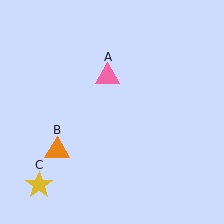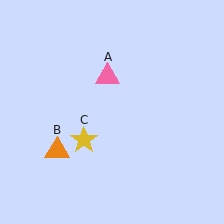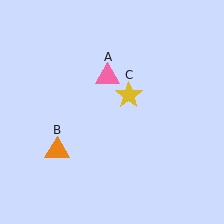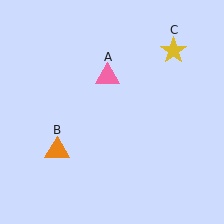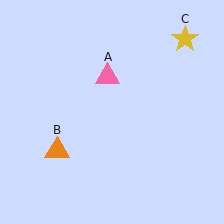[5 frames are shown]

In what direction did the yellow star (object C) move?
The yellow star (object C) moved up and to the right.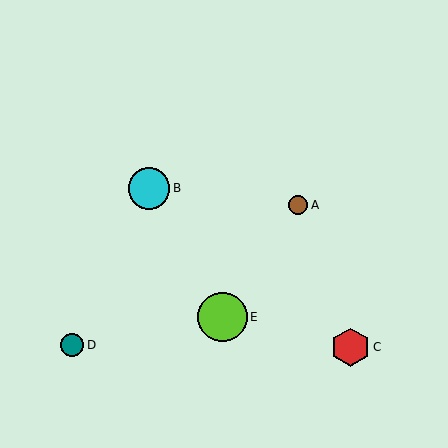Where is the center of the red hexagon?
The center of the red hexagon is at (350, 347).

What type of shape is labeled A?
Shape A is a brown circle.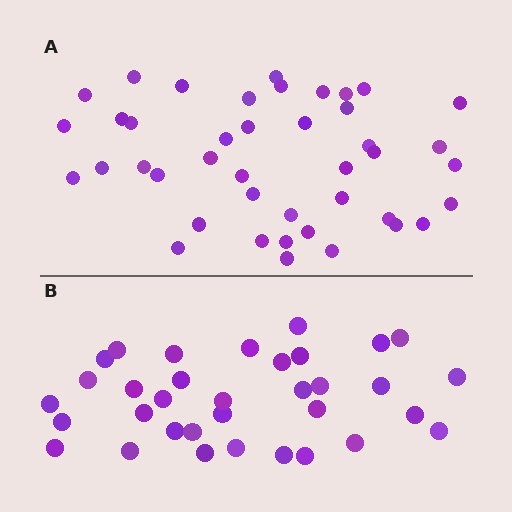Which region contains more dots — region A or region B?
Region A (the top region) has more dots.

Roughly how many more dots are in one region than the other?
Region A has roughly 8 or so more dots than region B.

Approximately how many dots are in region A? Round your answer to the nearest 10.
About 40 dots. (The exact count is 42, which rounds to 40.)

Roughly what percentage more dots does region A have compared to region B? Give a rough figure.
About 25% more.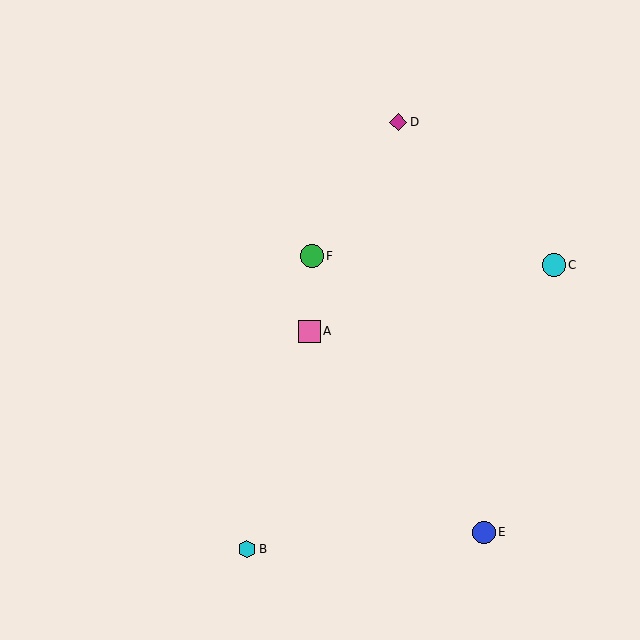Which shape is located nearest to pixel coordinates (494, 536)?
The blue circle (labeled E) at (484, 532) is nearest to that location.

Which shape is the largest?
The blue circle (labeled E) is the largest.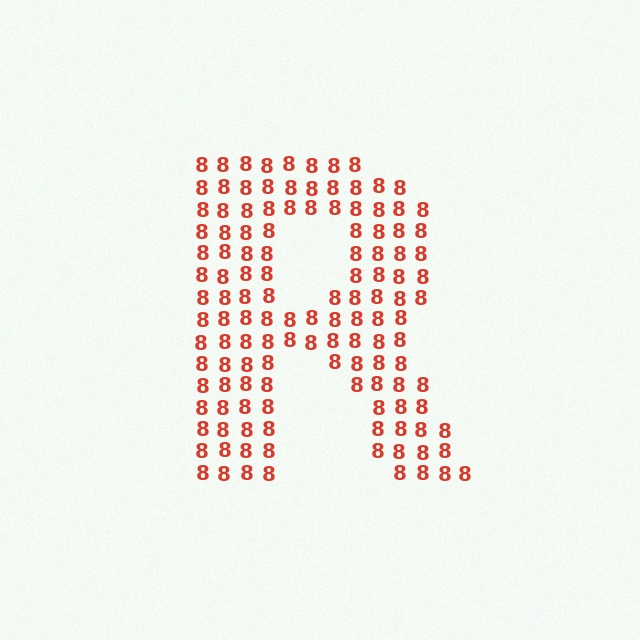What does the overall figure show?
The overall figure shows the letter R.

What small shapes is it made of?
It is made of small digit 8's.